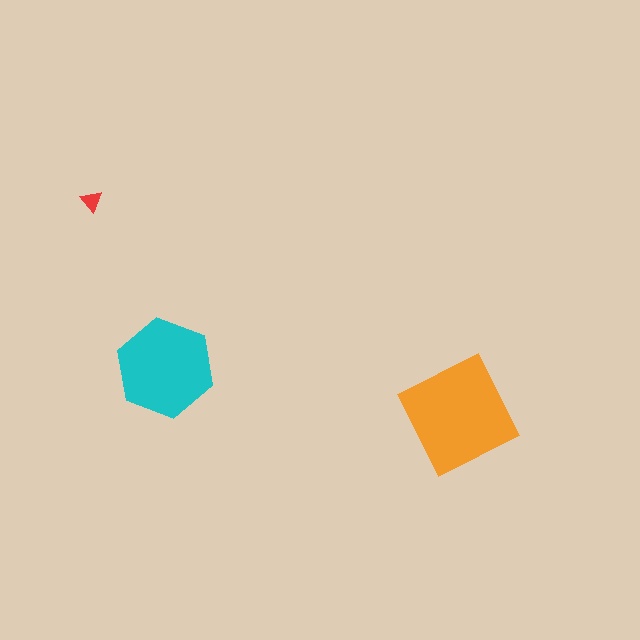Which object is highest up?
The red triangle is topmost.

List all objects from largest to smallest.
The orange diamond, the cyan hexagon, the red triangle.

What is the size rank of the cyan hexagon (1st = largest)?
2nd.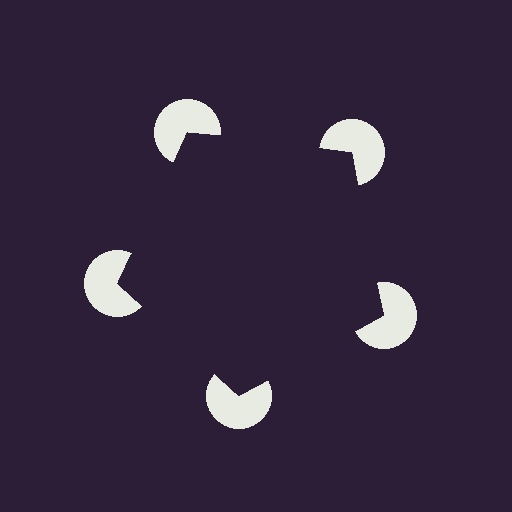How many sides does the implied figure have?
5 sides.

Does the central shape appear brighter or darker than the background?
It typically appears slightly darker than the background, even though no actual brightness change is drawn.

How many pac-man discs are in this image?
There are 5 — one at each vertex of the illusory pentagon.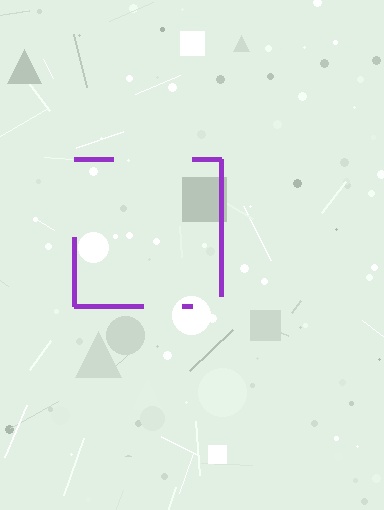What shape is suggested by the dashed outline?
The dashed outline suggests a square.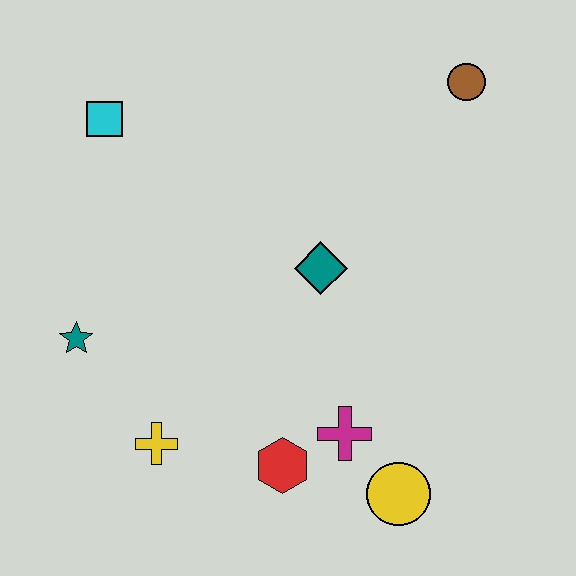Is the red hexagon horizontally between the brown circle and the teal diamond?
No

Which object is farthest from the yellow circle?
The cyan square is farthest from the yellow circle.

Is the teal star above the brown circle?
No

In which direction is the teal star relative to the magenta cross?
The teal star is to the left of the magenta cross.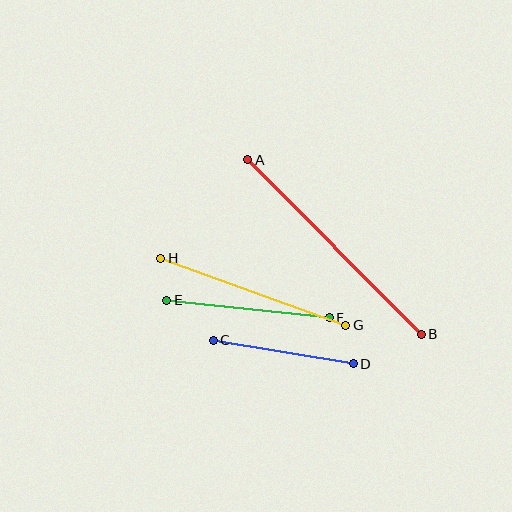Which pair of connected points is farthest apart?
Points A and B are farthest apart.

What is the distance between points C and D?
The distance is approximately 142 pixels.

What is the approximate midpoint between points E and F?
The midpoint is at approximately (248, 309) pixels.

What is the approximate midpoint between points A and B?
The midpoint is at approximately (334, 247) pixels.